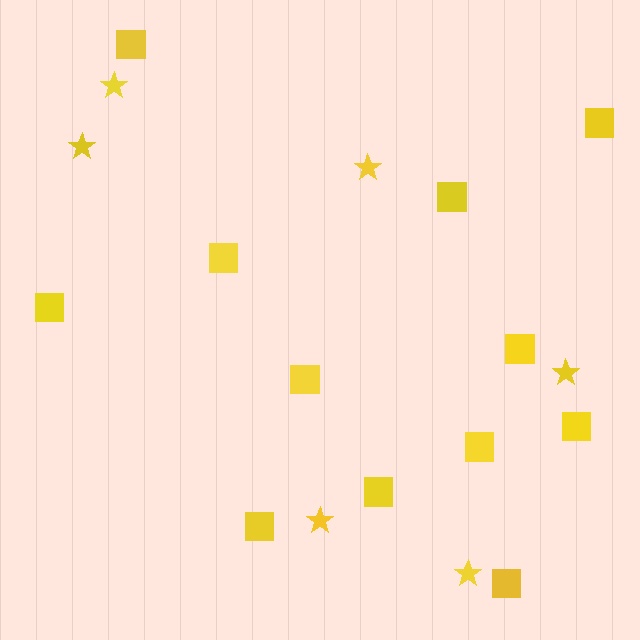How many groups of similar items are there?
There are 2 groups: one group of squares (12) and one group of stars (6).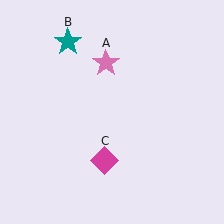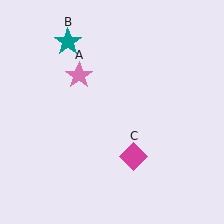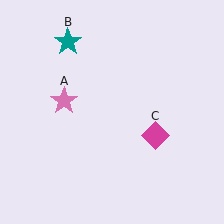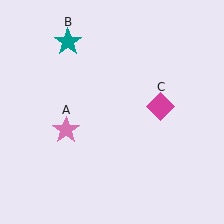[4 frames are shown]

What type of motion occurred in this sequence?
The pink star (object A), magenta diamond (object C) rotated counterclockwise around the center of the scene.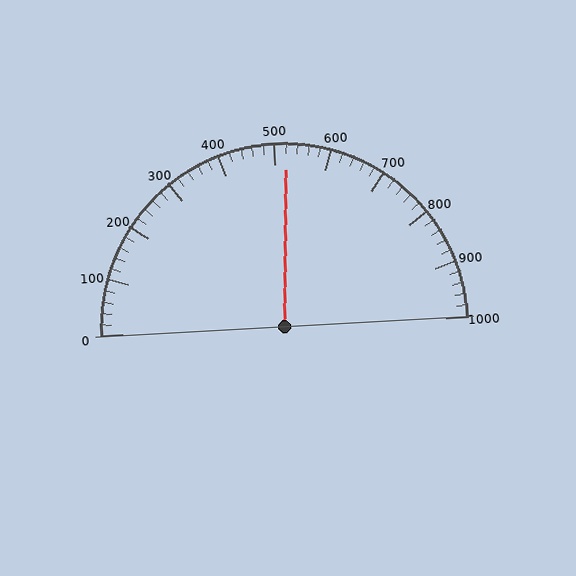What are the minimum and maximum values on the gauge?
The gauge ranges from 0 to 1000.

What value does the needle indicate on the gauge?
The needle indicates approximately 520.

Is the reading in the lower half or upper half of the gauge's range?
The reading is in the upper half of the range (0 to 1000).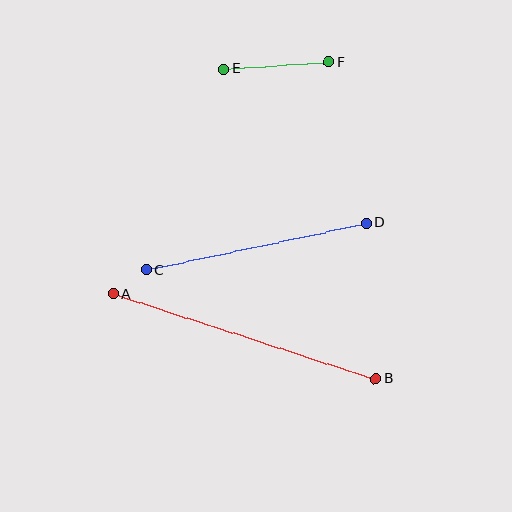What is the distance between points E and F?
The distance is approximately 105 pixels.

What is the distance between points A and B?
The distance is approximately 276 pixels.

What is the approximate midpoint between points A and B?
The midpoint is at approximately (244, 336) pixels.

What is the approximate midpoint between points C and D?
The midpoint is at approximately (257, 247) pixels.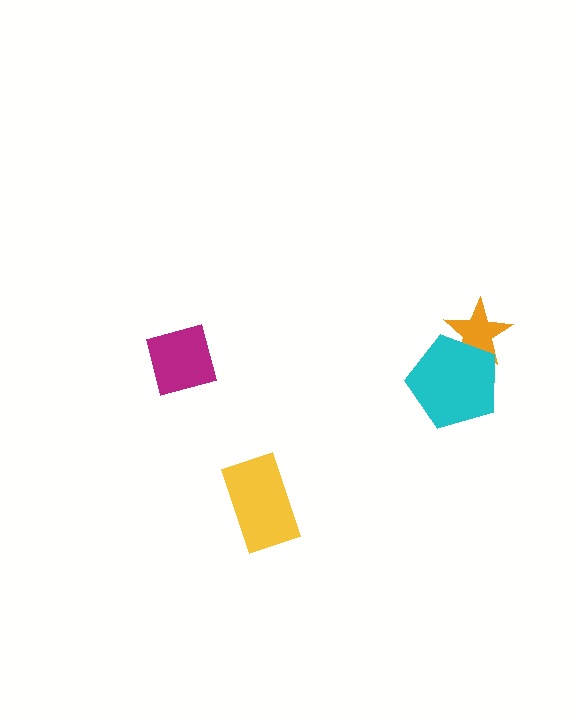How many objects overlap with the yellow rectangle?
0 objects overlap with the yellow rectangle.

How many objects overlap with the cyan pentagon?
1 object overlaps with the cyan pentagon.